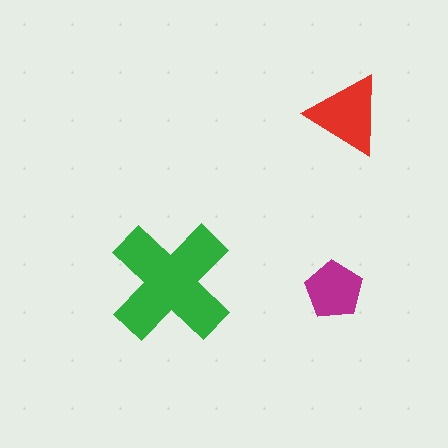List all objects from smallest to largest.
The magenta pentagon, the red triangle, the green cross.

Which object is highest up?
The red triangle is topmost.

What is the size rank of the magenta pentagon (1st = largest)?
3rd.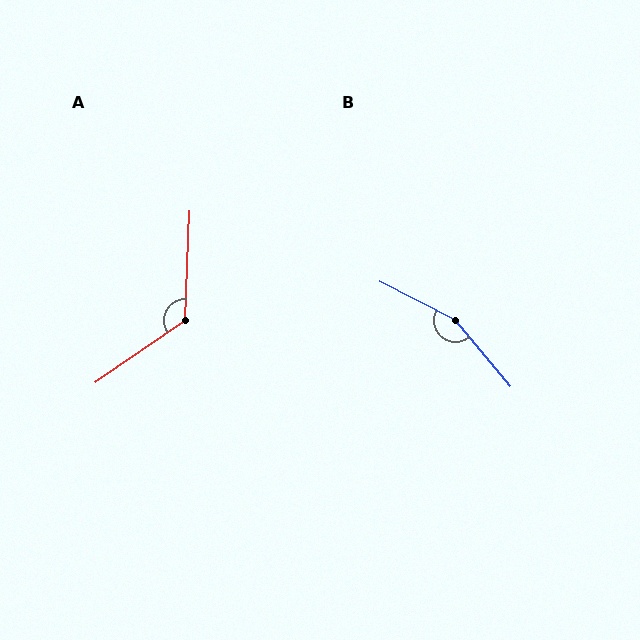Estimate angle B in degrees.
Approximately 157 degrees.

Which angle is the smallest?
A, at approximately 127 degrees.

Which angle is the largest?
B, at approximately 157 degrees.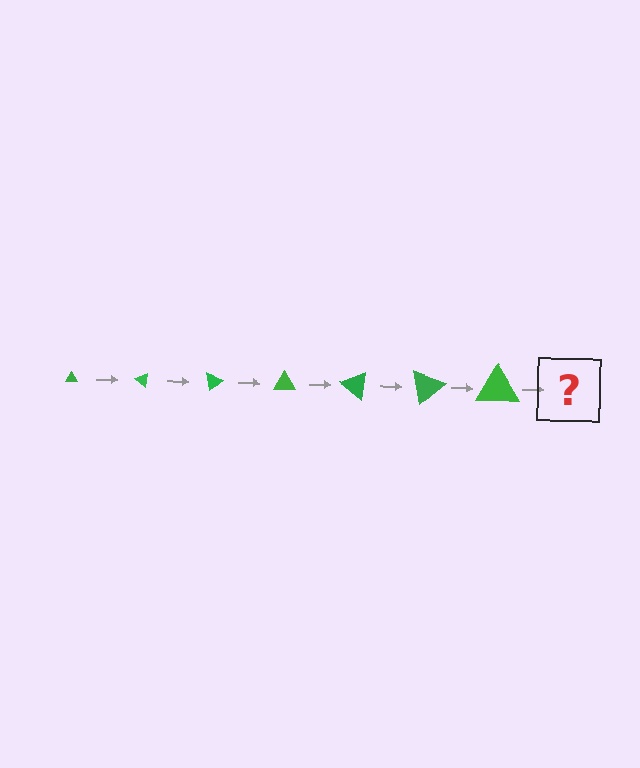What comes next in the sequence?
The next element should be a triangle, larger than the previous one and rotated 280 degrees from the start.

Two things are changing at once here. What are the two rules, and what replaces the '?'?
The two rules are that the triangle grows larger each step and it rotates 40 degrees each step. The '?' should be a triangle, larger than the previous one and rotated 280 degrees from the start.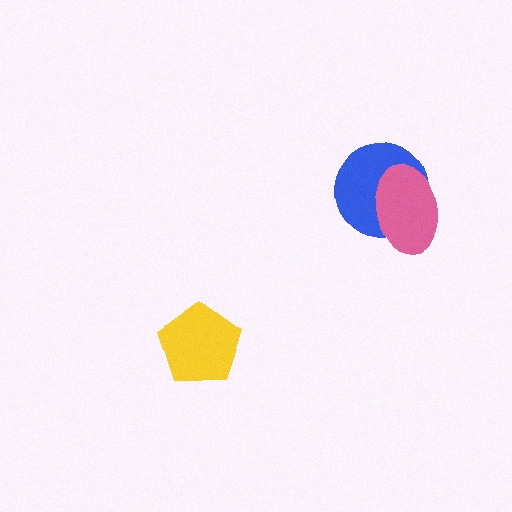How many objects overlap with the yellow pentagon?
0 objects overlap with the yellow pentagon.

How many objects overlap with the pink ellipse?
1 object overlaps with the pink ellipse.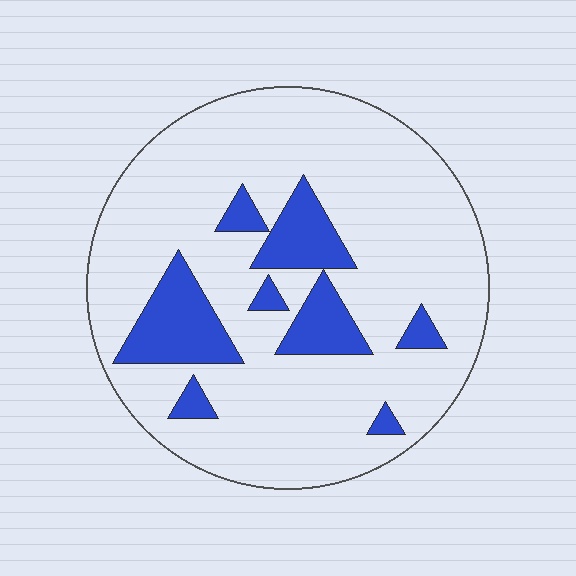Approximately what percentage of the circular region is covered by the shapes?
Approximately 20%.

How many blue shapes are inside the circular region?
8.